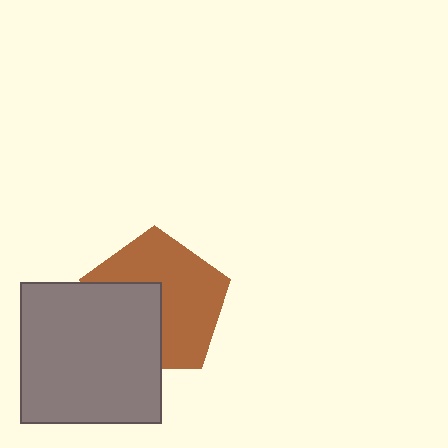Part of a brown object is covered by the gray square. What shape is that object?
It is a pentagon.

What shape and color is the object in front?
The object in front is a gray square.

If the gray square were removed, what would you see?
You would see the complete brown pentagon.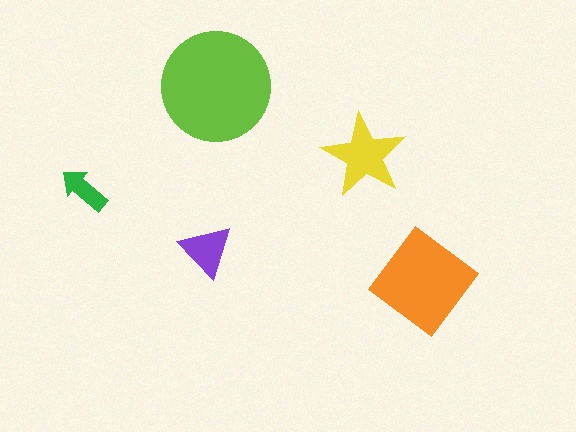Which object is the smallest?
The green arrow.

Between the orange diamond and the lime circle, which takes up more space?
The lime circle.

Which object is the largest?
The lime circle.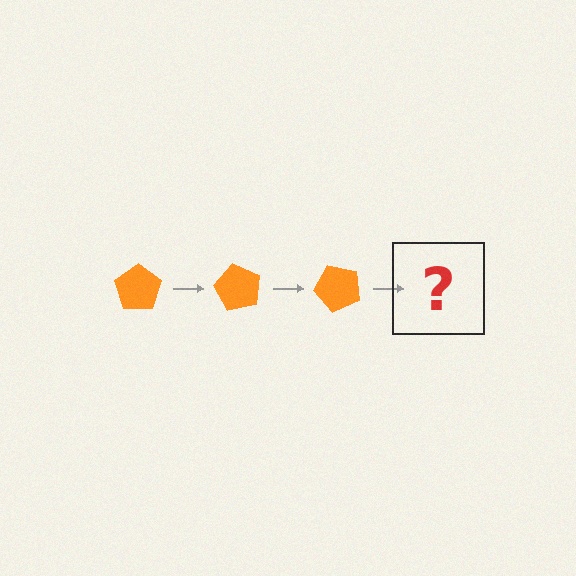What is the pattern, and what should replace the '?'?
The pattern is that the pentagon rotates 60 degrees each step. The '?' should be an orange pentagon rotated 180 degrees.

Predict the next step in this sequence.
The next step is an orange pentagon rotated 180 degrees.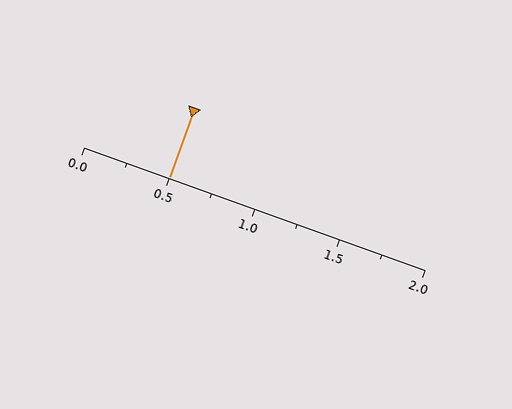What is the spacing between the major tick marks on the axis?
The major ticks are spaced 0.5 apart.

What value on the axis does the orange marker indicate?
The marker indicates approximately 0.5.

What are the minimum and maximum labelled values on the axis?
The axis runs from 0.0 to 2.0.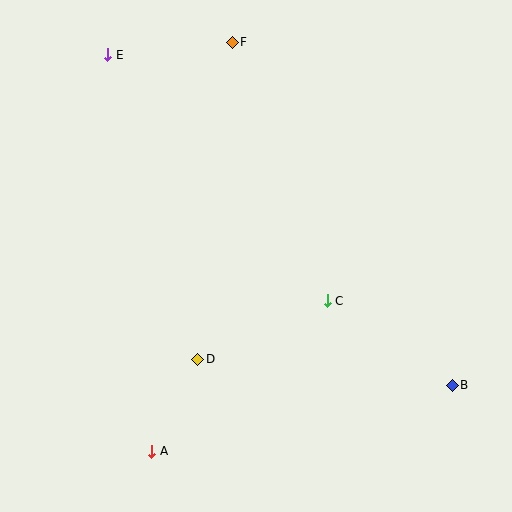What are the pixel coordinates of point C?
Point C is at (327, 301).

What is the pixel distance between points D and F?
The distance between D and F is 319 pixels.